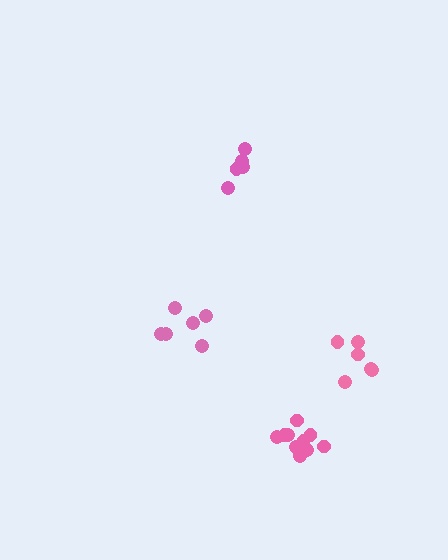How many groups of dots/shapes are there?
There are 4 groups.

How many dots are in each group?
Group 1: 5 dots, Group 2: 6 dots, Group 3: 6 dots, Group 4: 11 dots (28 total).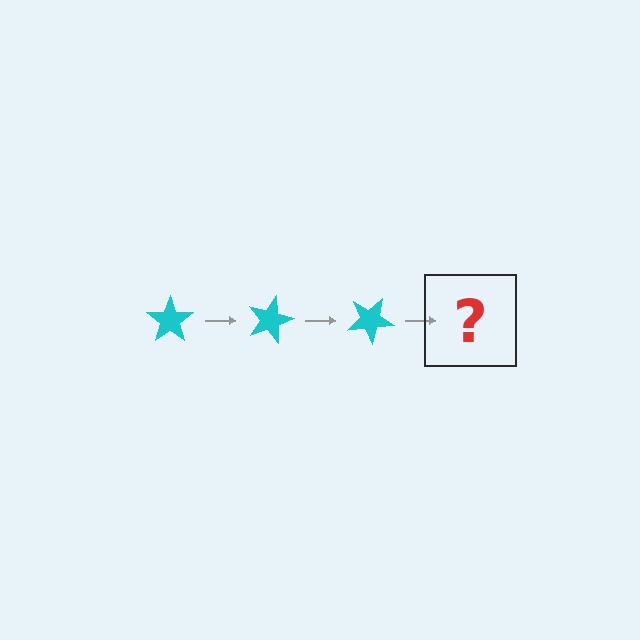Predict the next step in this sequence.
The next step is a cyan star rotated 45 degrees.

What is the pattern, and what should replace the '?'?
The pattern is that the star rotates 15 degrees each step. The '?' should be a cyan star rotated 45 degrees.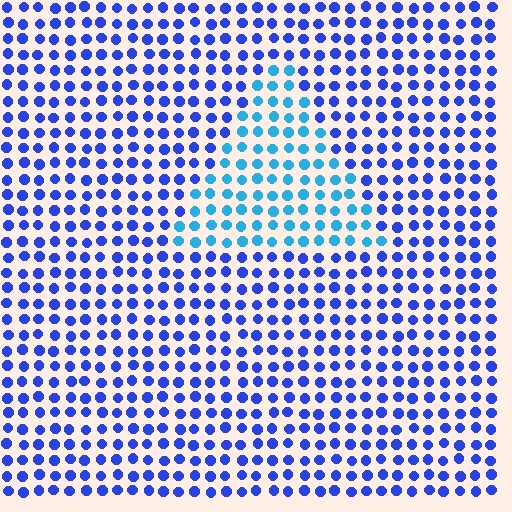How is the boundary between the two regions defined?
The boundary is defined purely by a slight shift in hue (about 36 degrees). Spacing, size, and orientation are identical on both sides.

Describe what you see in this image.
The image is filled with small blue elements in a uniform arrangement. A triangle-shaped region is visible where the elements are tinted to a slightly different hue, forming a subtle color boundary.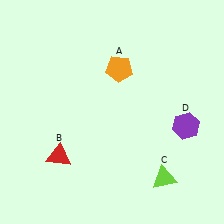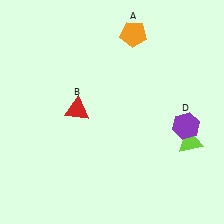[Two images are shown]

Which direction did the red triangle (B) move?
The red triangle (B) moved up.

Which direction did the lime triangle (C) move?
The lime triangle (C) moved up.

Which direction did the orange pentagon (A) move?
The orange pentagon (A) moved up.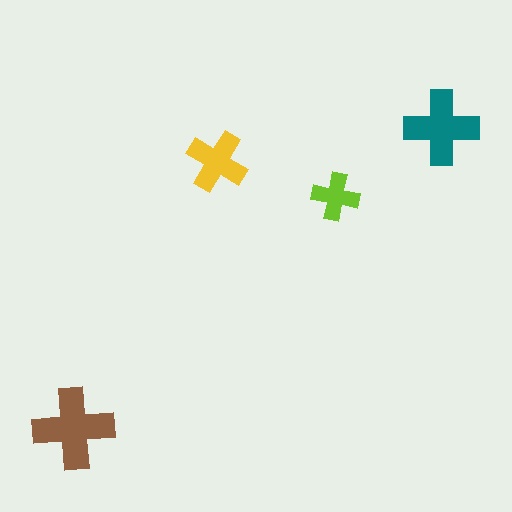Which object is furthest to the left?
The brown cross is leftmost.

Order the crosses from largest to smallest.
the brown one, the teal one, the yellow one, the lime one.